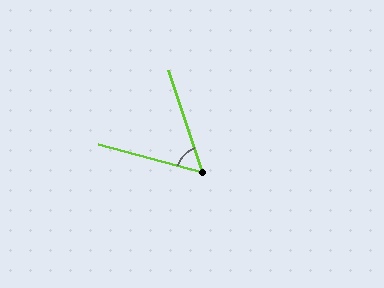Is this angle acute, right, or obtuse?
It is acute.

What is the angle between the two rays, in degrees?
Approximately 56 degrees.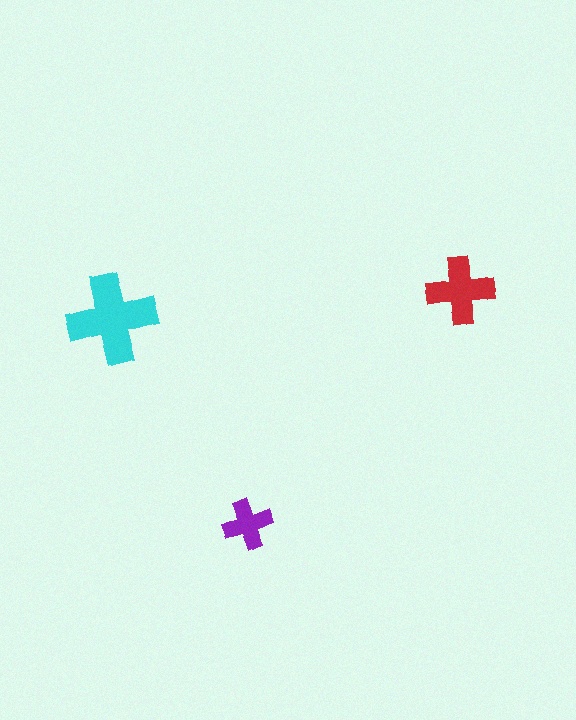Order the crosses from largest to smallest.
the cyan one, the red one, the purple one.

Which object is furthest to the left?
The cyan cross is leftmost.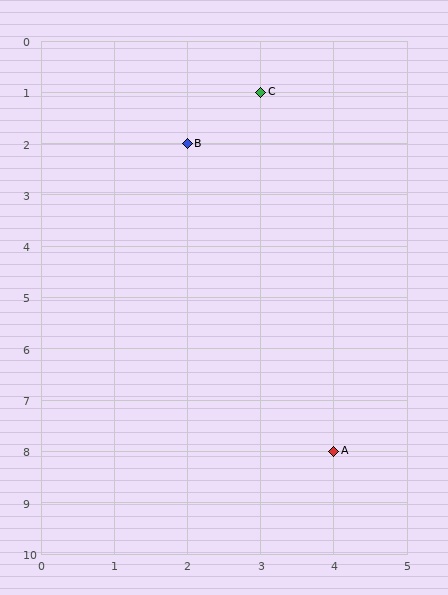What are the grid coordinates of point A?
Point A is at grid coordinates (4, 8).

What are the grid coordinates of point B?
Point B is at grid coordinates (2, 2).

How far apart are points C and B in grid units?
Points C and B are 1 column and 1 row apart (about 1.4 grid units diagonally).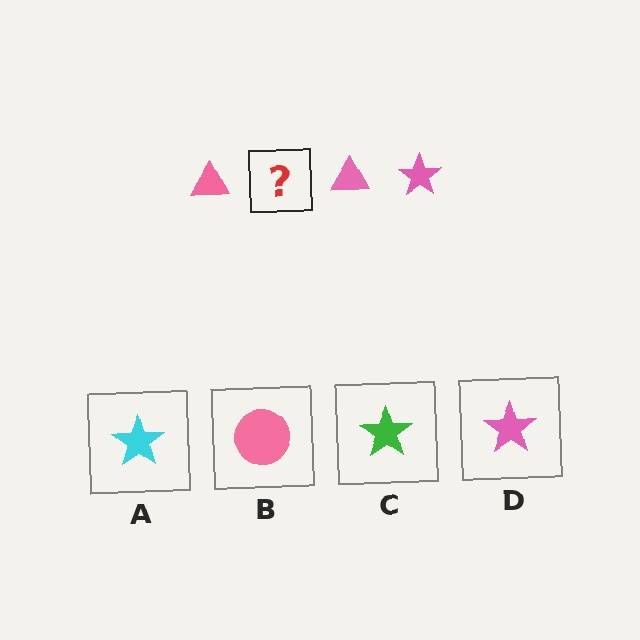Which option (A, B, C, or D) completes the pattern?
D.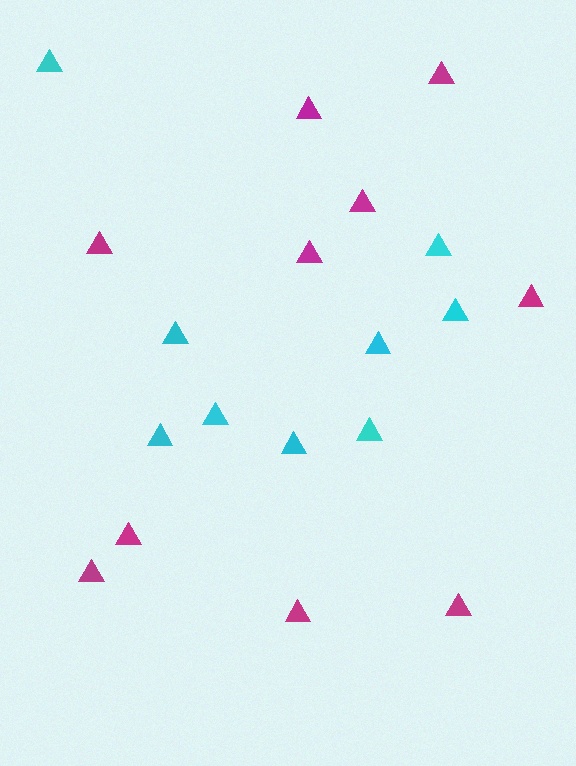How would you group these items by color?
There are 2 groups: one group of magenta triangles (10) and one group of cyan triangles (9).